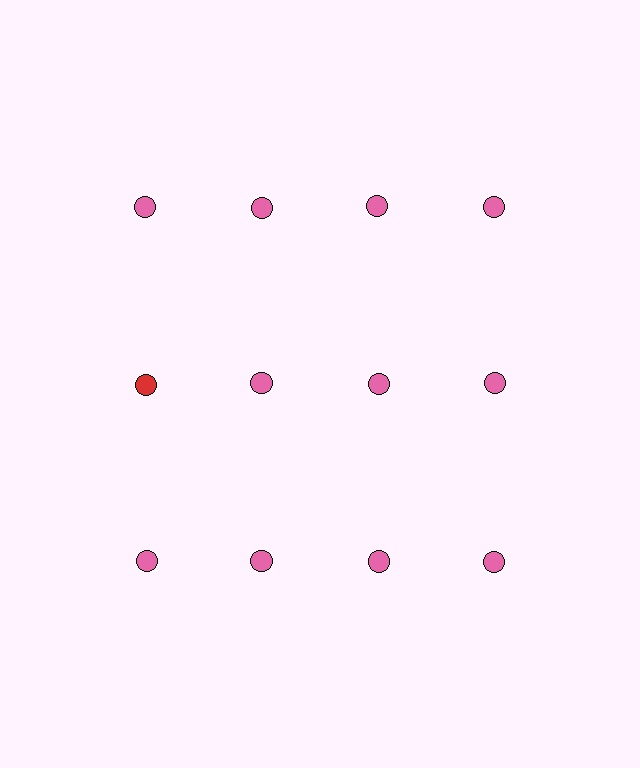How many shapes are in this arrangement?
There are 12 shapes arranged in a grid pattern.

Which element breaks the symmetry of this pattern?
The red circle in the second row, leftmost column breaks the symmetry. All other shapes are pink circles.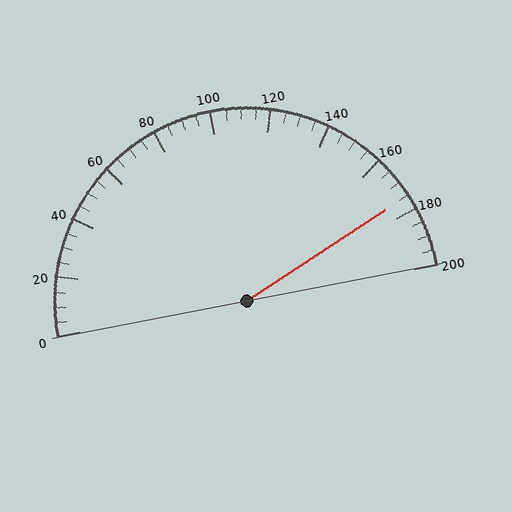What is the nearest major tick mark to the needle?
The nearest major tick mark is 180.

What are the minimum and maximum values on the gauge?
The gauge ranges from 0 to 200.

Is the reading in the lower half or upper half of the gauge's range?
The reading is in the upper half of the range (0 to 200).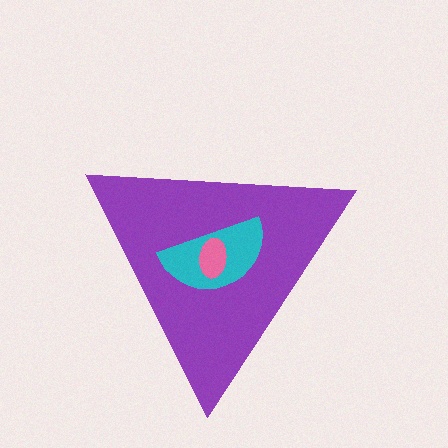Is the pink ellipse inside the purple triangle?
Yes.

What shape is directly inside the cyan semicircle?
The pink ellipse.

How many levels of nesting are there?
3.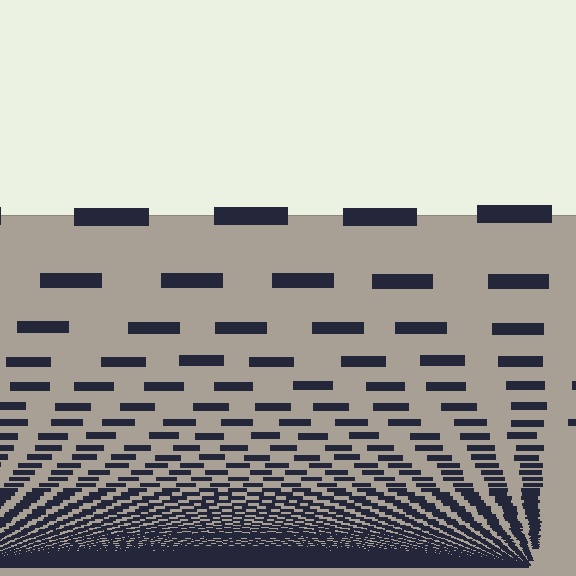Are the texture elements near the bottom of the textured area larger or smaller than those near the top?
Smaller. The gradient is inverted — elements near the bottom are smaller and denser.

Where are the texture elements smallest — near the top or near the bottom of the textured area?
Near the bottom.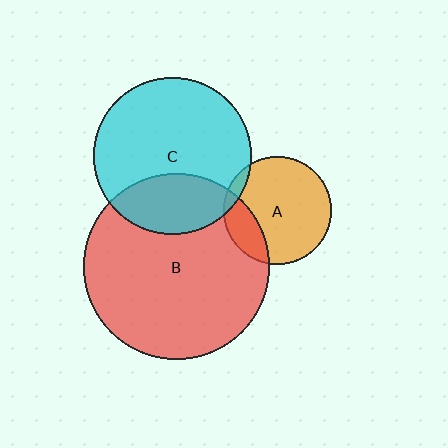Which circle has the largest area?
Circle B (red).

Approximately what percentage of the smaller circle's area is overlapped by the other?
Approximately 30%.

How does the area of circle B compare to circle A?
Approximately 3.0 times.